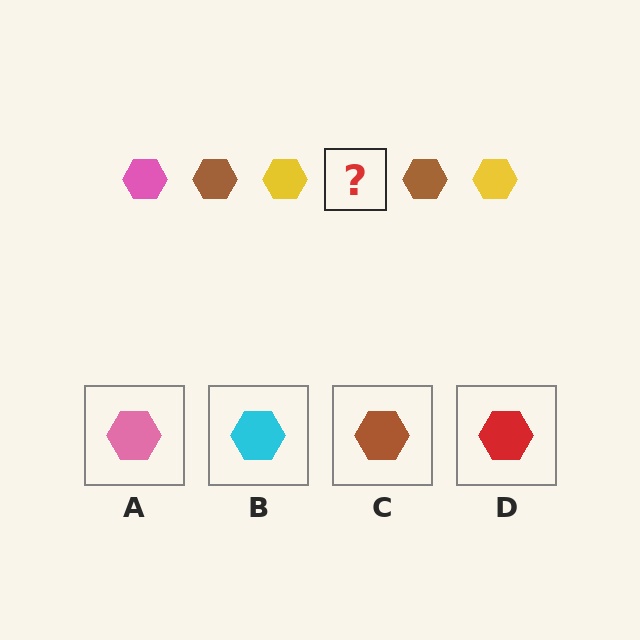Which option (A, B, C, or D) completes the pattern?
A.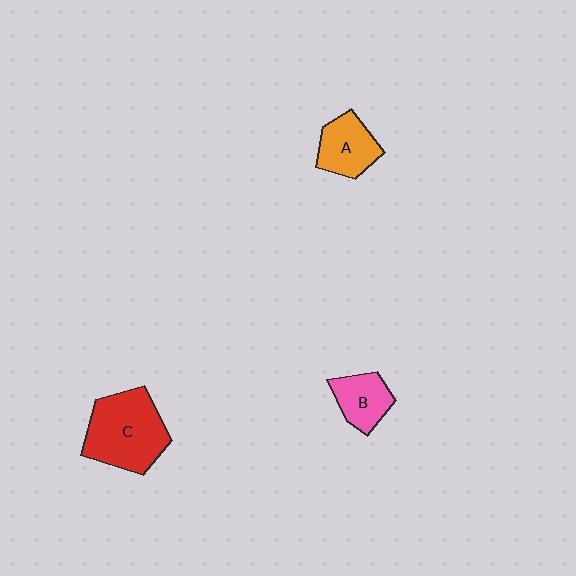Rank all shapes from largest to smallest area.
From largest to smallest: C (red), A (orange), B (pink).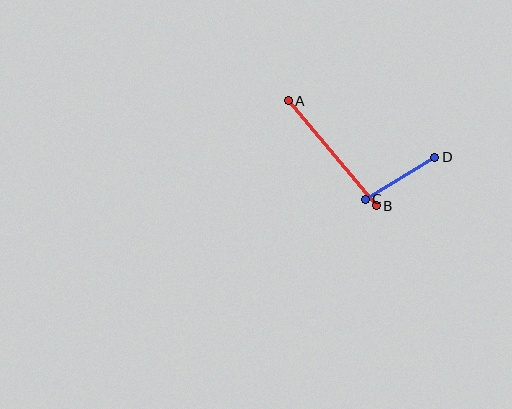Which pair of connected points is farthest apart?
Points A and B are farthest apart.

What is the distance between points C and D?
The distance is approximately 81 pixels.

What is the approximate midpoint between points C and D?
The midpoint is at approximately (400, 178) pixels.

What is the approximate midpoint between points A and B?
The midpoint is at approximately (332, 153) pixels.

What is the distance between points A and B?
The distance is approximately 137 pixels.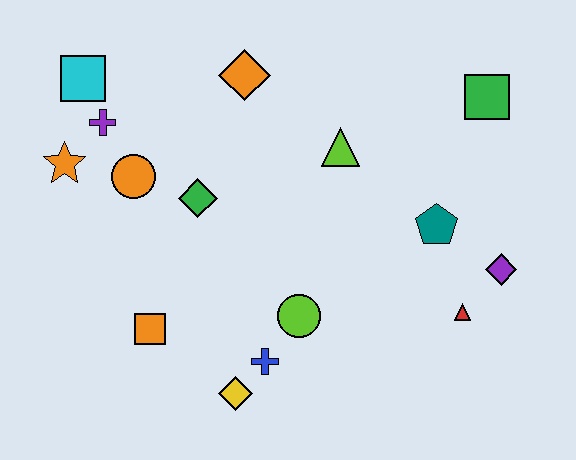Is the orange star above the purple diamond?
Yes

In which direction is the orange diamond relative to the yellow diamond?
The orange diamond is above the yellow diamond.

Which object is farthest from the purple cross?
The purple diamond is farthest from the purple cross.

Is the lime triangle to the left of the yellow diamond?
No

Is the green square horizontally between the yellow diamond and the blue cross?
No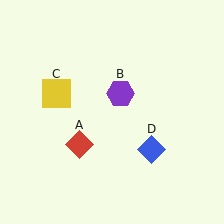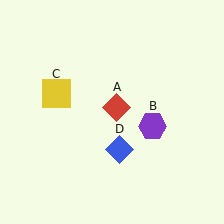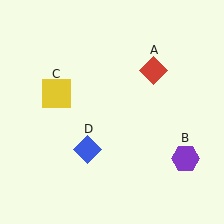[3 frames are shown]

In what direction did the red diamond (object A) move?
The red diamond (object A) moved up and to the right.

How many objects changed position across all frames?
3 objects changed position: red diamond (object A), purple hexagon (object B), blue diamond (object D).